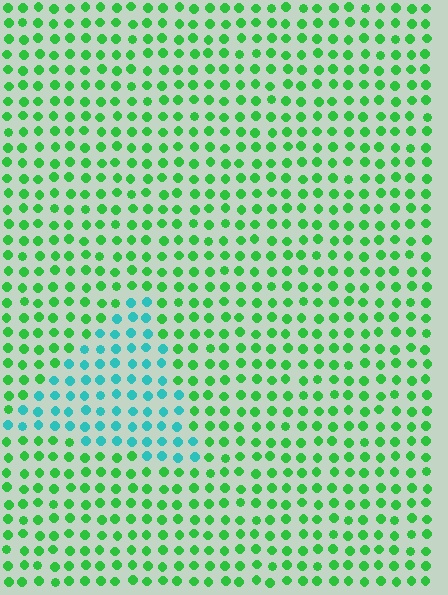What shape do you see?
I see a triangle.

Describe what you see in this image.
The image is filled with small green elements in a uniform arrangement. A triangle-shaped region is visible where the elements are tinted to a slightly different hue, forming a subtle color boundary.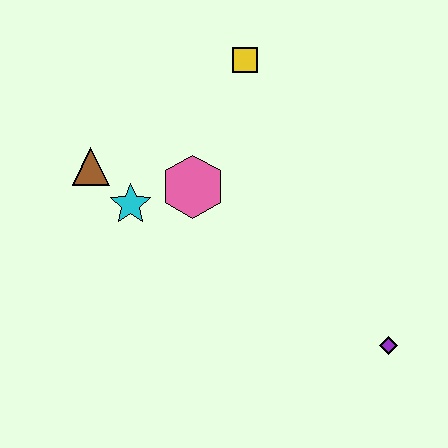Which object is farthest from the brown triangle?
The purple diamond is farthest from the brown triangle.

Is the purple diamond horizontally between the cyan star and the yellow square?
No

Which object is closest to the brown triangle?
The cyan star is closest to the brown triangle.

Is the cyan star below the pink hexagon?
Yes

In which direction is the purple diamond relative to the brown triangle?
The purple diamond is to the right of the brown triangle.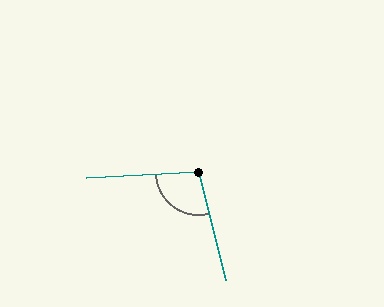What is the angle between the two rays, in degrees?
Approximately 101 degrees.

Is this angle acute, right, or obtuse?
It is obtuse.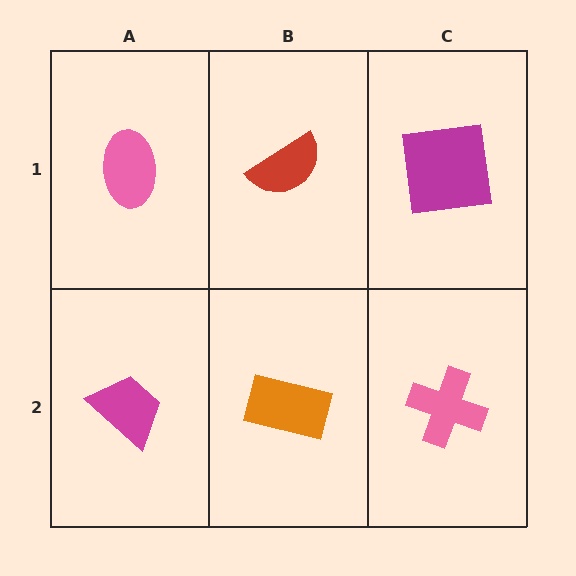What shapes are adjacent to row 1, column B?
An orange rectangle (row 2, column B), a pink ellipse (row 1, column A), a magenta square (row 1, column C).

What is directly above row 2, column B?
A red semicircle.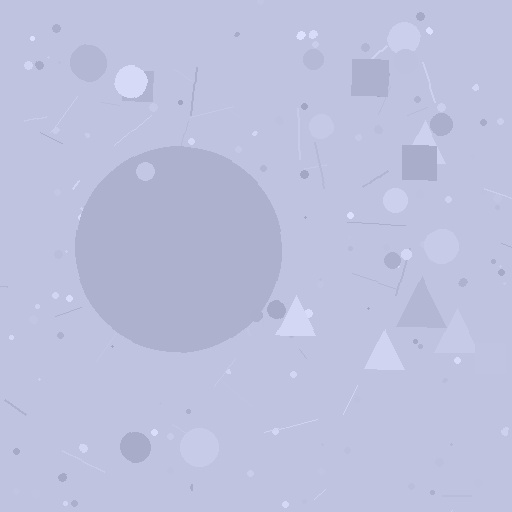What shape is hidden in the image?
A circle is hidden in the image.